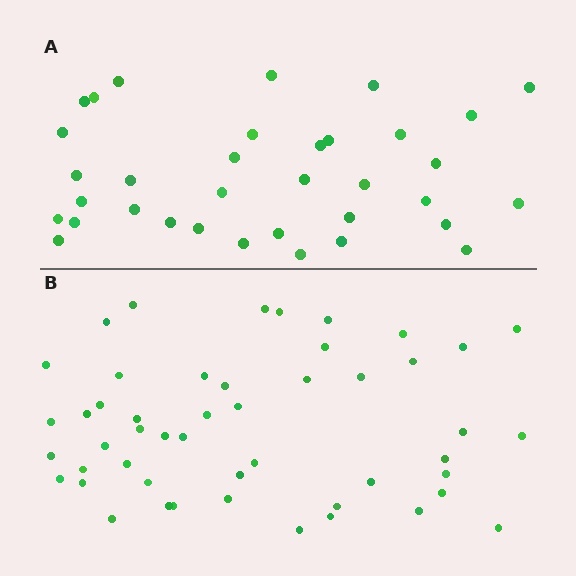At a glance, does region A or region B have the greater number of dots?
Region B (the bottom region) has more dots.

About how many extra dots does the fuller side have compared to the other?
Region B has approximately 15 more dots than region A.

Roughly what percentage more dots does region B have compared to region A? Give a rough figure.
About 40% more.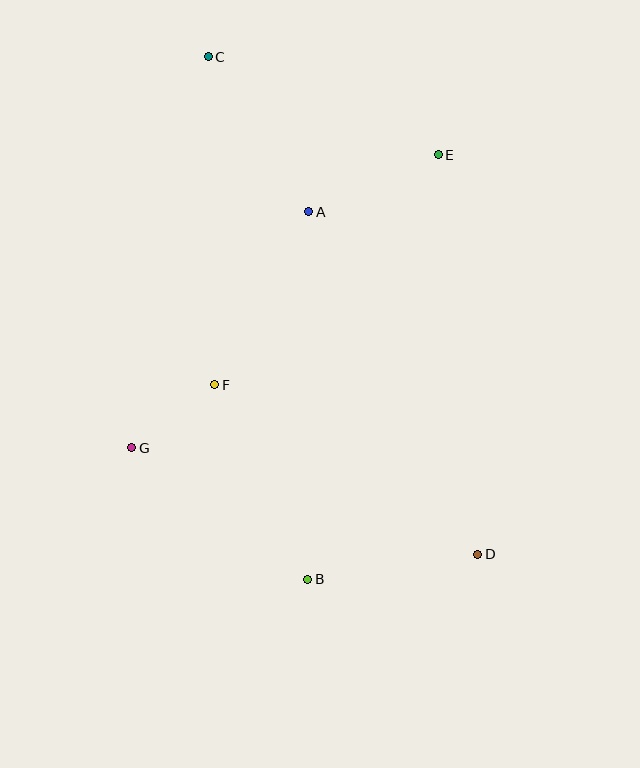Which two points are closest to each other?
Points F and G are closest to each other.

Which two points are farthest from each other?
Points C and D are farthest from each other.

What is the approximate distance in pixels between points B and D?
The distance between B and D is approximately 172 pixels.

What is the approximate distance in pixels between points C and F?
The distance between C and F is approximately 328 pixels.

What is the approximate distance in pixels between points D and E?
The distance between D and E is approximately 401 pixels.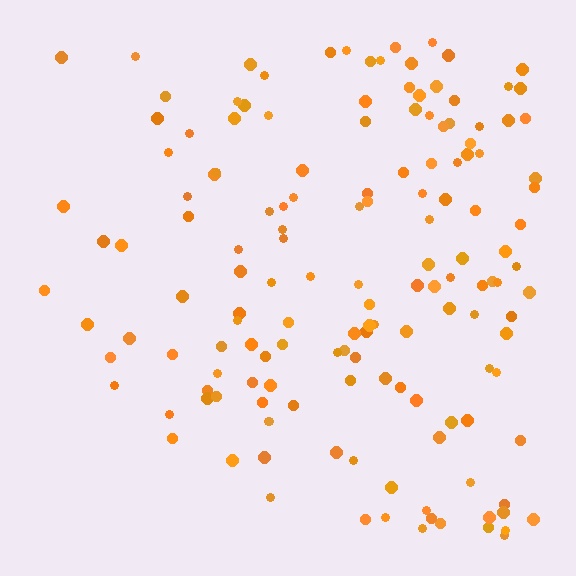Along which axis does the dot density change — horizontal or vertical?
Horizontal.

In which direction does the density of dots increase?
From left to right, with the right side densest.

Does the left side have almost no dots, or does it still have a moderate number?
Still a moderate number, just noticeably fewer than the right.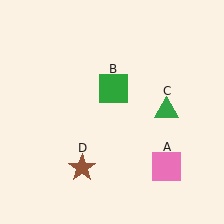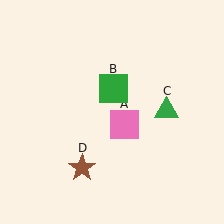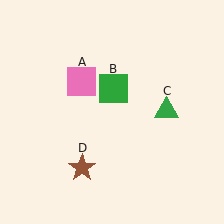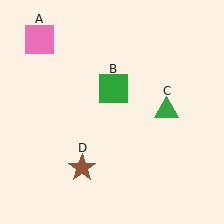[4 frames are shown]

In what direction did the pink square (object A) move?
The pink square (object A) moved up and to the left.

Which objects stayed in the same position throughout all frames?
Green square (object B) and green triangle (object C) and brown star (object D) remained stationary.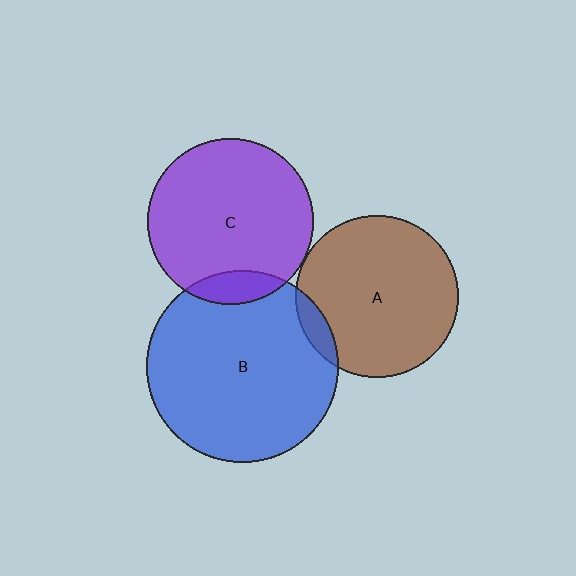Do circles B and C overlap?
Yes.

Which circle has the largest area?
Circle B (blue).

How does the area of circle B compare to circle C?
Approximately 1.3 times.